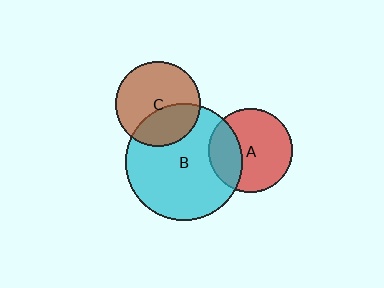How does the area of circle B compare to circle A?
Approximately 1.9 times.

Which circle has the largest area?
Circle B (cyan).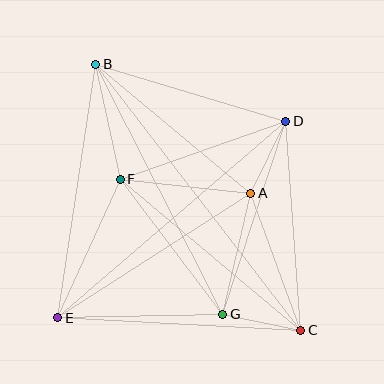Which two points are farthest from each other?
Points B and C are farthest from each other.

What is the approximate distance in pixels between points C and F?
The distance between C and F is approximately 236 pixels.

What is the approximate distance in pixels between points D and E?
The distance between D and E is approximately 301 pixels.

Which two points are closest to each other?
Points C and G are closest to each other.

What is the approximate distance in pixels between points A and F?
The distance between A and F is approximately 131 pixels.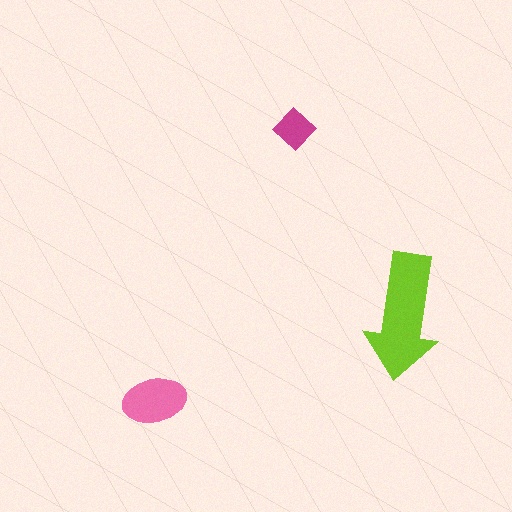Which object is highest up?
The magenta diamond is topmost.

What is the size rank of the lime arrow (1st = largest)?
1st.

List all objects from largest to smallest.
The lime arrow, the pink ellipse, the magenta diamond.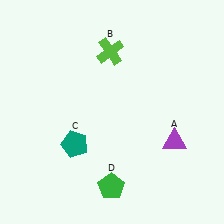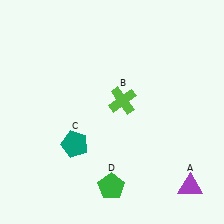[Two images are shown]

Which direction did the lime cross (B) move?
The lime cross (B) moved down.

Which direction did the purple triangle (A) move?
The purple triangle (A) moved down.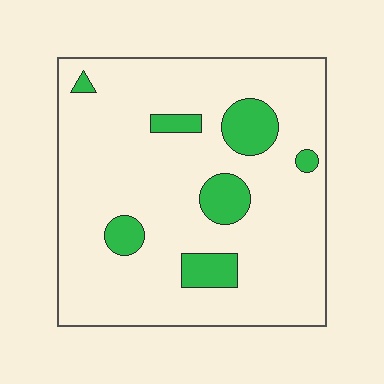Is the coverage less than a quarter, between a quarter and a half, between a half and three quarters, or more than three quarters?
Less than a quarter.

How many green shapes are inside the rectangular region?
7.